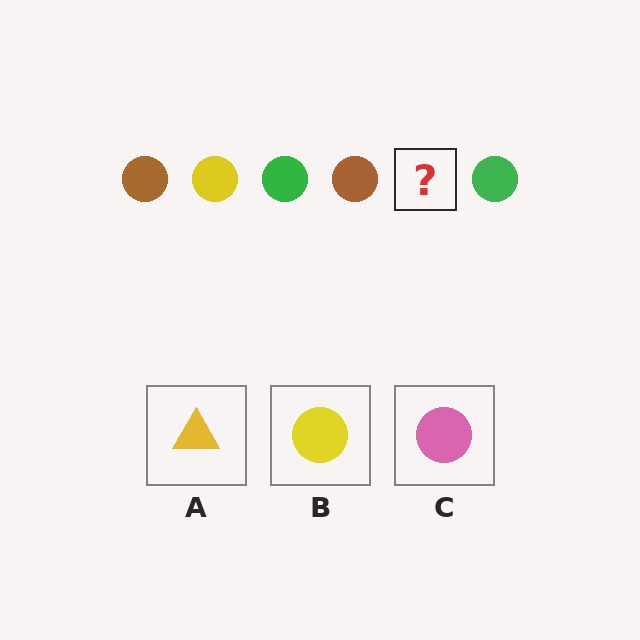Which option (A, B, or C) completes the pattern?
B.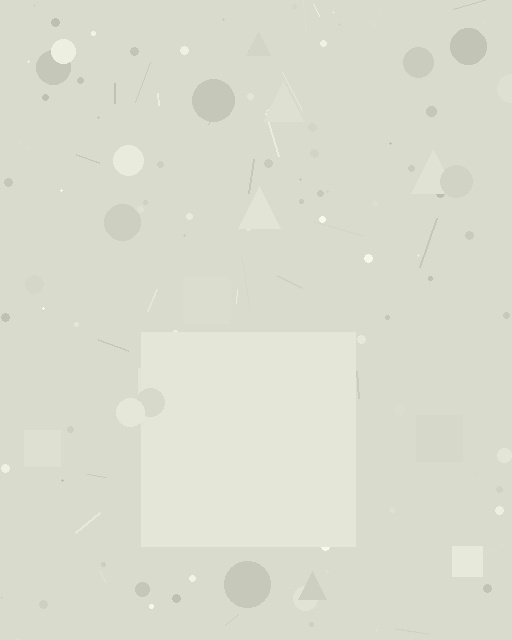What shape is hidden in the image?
A square is hidden in the image.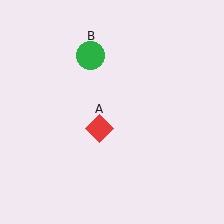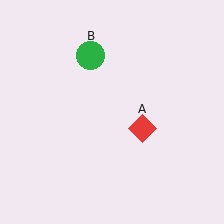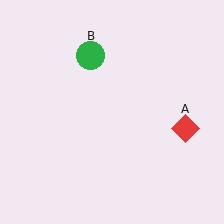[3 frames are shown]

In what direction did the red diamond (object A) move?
The red diamond (object A) moved right.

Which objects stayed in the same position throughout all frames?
Green circle (object B) remained stationary.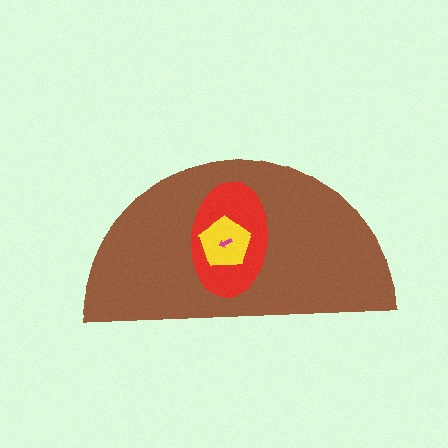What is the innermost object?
The magenta arrow.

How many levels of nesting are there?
4.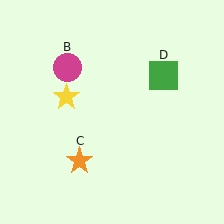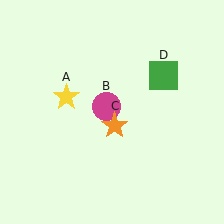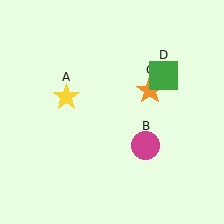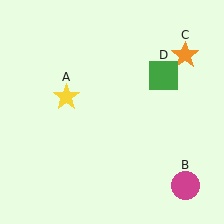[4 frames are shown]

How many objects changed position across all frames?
2 objects changed position: magenta circle (object B), orange star (object C).